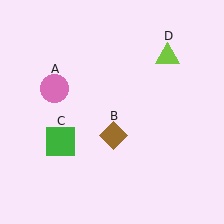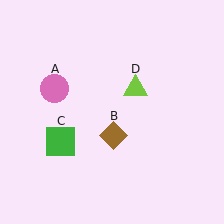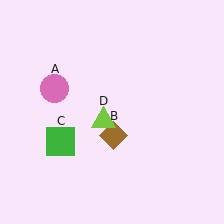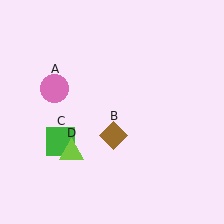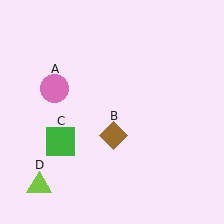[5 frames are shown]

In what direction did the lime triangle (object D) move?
The lime triangle (object D) moved down and to the left.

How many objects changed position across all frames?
1 object changed position: lime triangle (object D).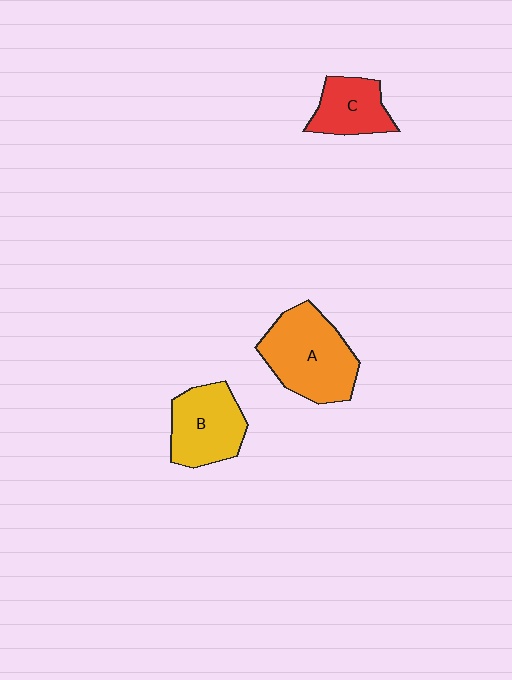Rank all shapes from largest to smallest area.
From largest to smallest: A (orange), B (yellow), C (red).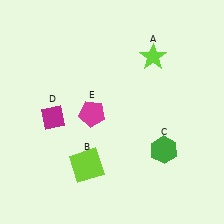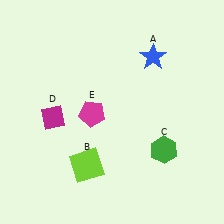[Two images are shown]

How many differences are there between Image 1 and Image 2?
There is 1 difference between the two images.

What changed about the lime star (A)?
In Image 1, A is lime. In Image 2, it changed to blue.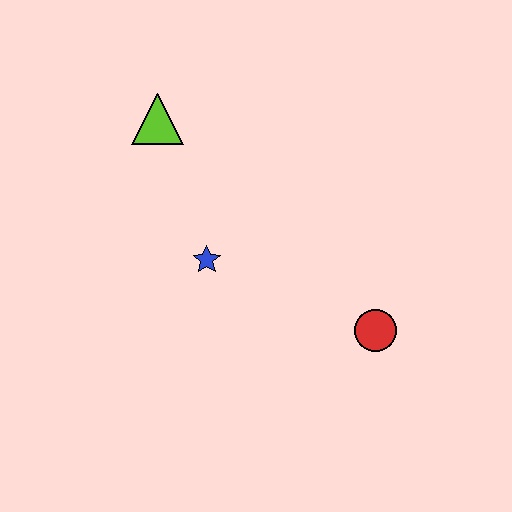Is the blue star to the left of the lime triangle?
No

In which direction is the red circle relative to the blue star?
The red circle is to the right of the blue star.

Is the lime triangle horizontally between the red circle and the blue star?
No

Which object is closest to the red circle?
The blue star is closest to the red circle.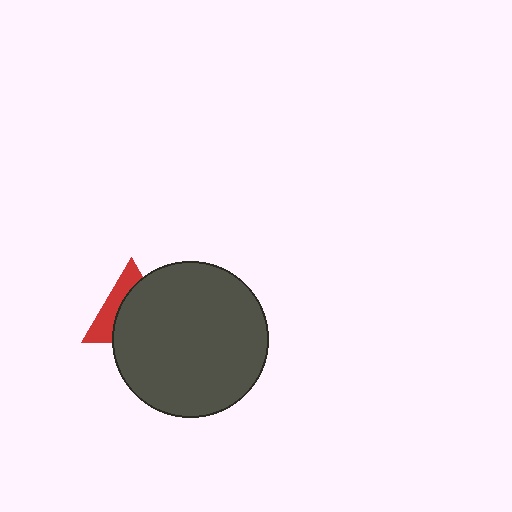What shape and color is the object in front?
The object in front is a dark gray circle.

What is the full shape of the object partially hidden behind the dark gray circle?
The partially hidden object is a red triangle.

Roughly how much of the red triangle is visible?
A small part of it is visible (roughly 37%).